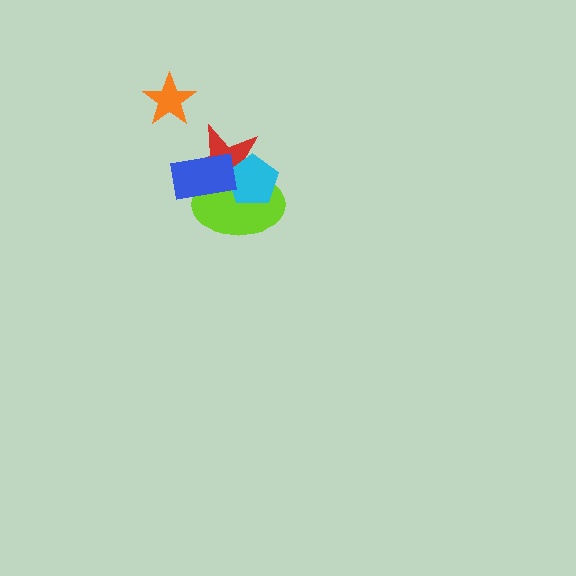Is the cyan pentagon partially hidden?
Yes, it is partially covered by another shape.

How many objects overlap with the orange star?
0 objects overlap with the orange star.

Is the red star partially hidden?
Yes, it is partially covered by another shape.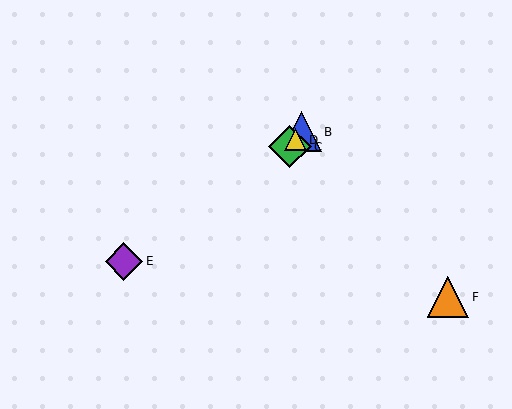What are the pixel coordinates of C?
Object C is at (290, 147).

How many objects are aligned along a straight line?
4 objects (A, B, C, D) are aligned along a straight line.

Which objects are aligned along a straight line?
Objects A, B, C, D are aligned along a straight line.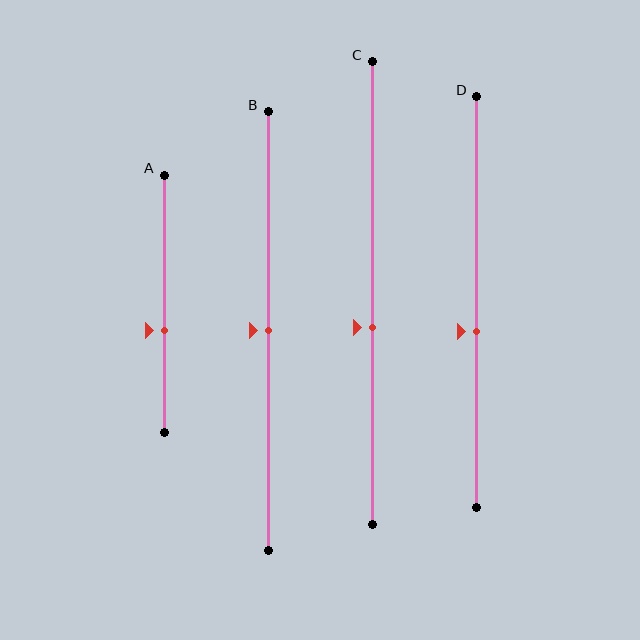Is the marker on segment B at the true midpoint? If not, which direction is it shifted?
Yes, the marker on segment B is at the true midpoint.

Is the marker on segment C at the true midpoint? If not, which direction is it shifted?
No, the marker on segment C is shifted downward by about 8% of the segment length.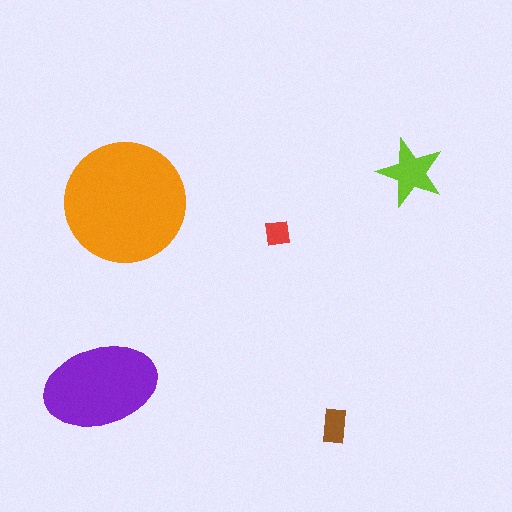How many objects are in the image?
There are 5 objects in the image.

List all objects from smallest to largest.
The red square, the brown rectangle, the lime star, the purple ellipse, the orange circle.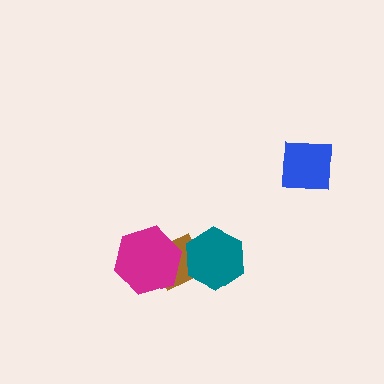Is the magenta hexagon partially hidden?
No, no other shape covers it.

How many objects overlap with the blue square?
0 objects overlap with the blue square.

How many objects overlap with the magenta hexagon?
1 object overlaps with the magenta hexagon.